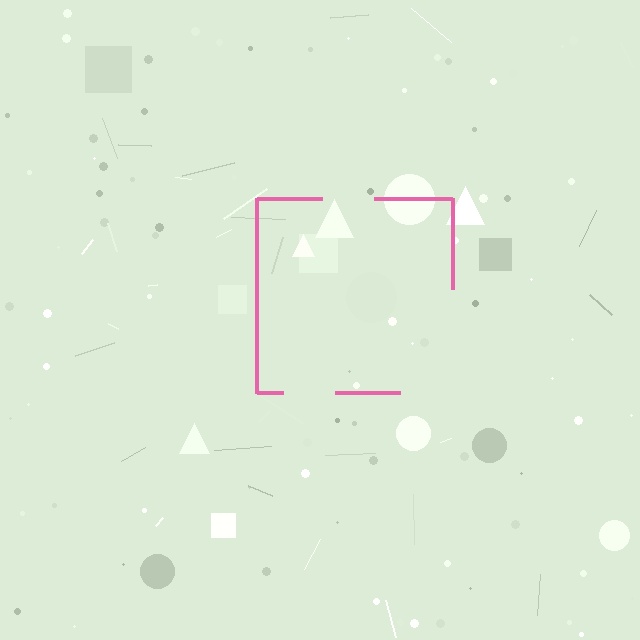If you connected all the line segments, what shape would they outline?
They would outline a square.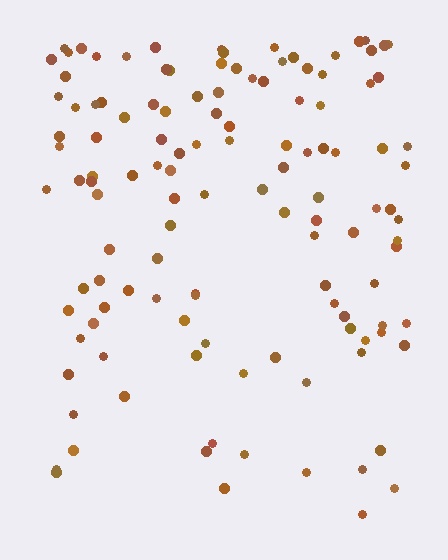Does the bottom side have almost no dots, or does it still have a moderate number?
Still a moderate number, just noticeably fewer than the top.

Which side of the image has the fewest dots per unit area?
The bottom.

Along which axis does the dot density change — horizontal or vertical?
Vertical.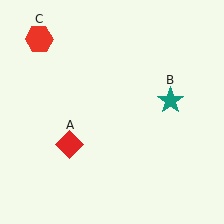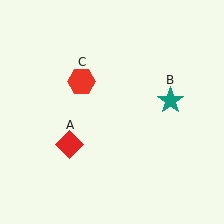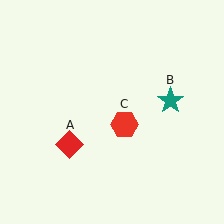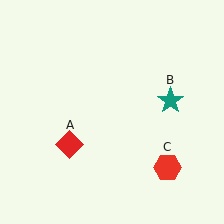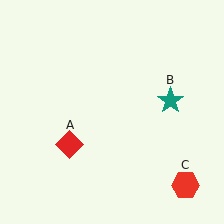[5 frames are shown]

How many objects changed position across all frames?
1 object changed position: red hexagon (object C).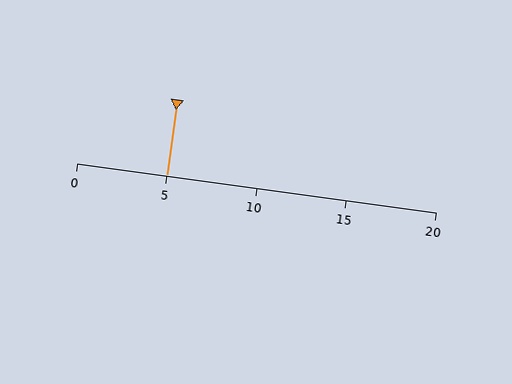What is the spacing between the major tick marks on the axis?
The major ticks are spaced 5 apart.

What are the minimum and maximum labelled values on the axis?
The axis runs from 0 to 20.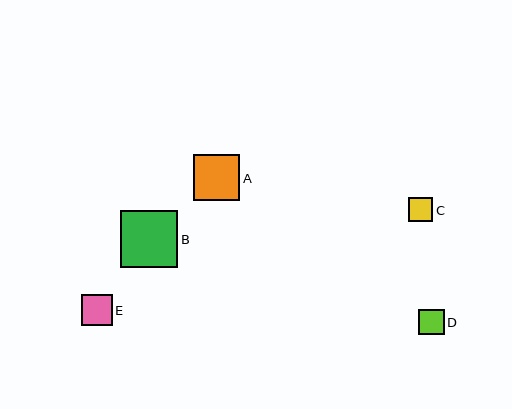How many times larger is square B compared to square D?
Square B is approximately 2.3 times the size of square D.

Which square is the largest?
Square B is the largest with a size of approximately 57 pixels.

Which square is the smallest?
Square C is the smallest with a size of approximately 24 pixels.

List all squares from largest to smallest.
From largest to smallest: B, A, E, D, C.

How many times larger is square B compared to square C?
Square B is approximately 2.4 times the size of square C.